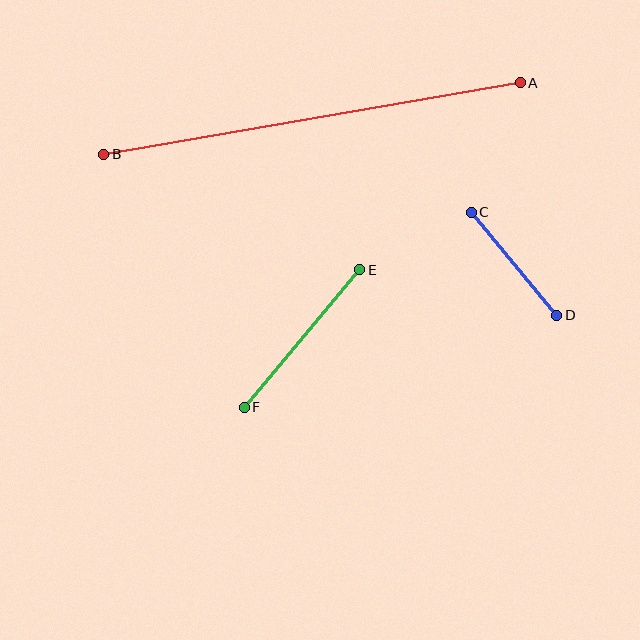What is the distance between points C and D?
The distance is approximately 134 pixels.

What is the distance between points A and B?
The distance is approximately 422 pixels.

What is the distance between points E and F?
The distance is approximately 180 pixels.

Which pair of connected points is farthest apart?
Points A and B are farthest apart.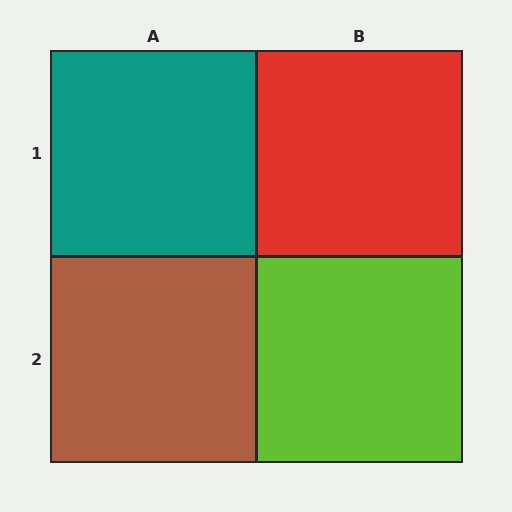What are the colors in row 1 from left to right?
Teal, red.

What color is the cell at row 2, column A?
Brown.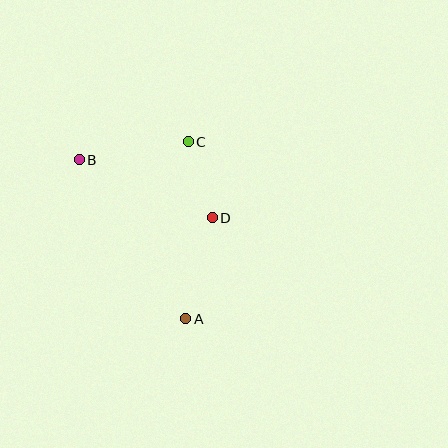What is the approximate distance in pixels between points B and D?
The distance between B and D is approximately 145 pixels.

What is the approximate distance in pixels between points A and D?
The distance between A and D is approximately 104 pixels.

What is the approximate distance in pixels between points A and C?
The distance between A and C is approximately 177 pixels.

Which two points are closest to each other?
Points C and D are closest to each other.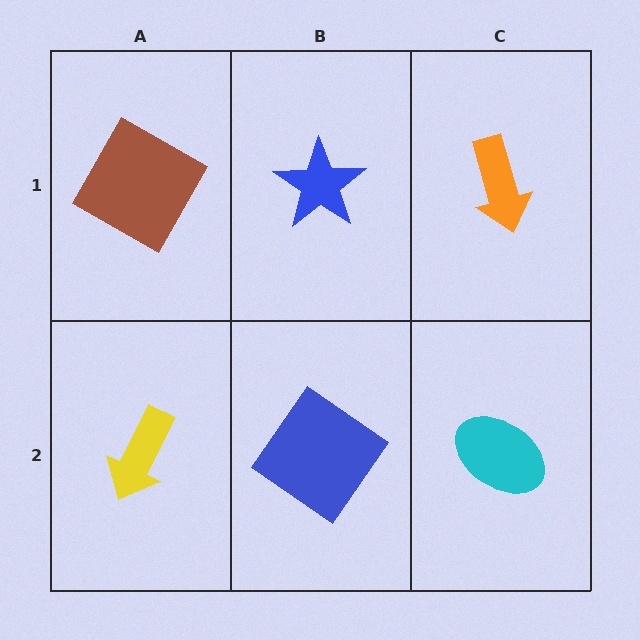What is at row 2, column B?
A blue diamond.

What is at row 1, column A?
A brown square.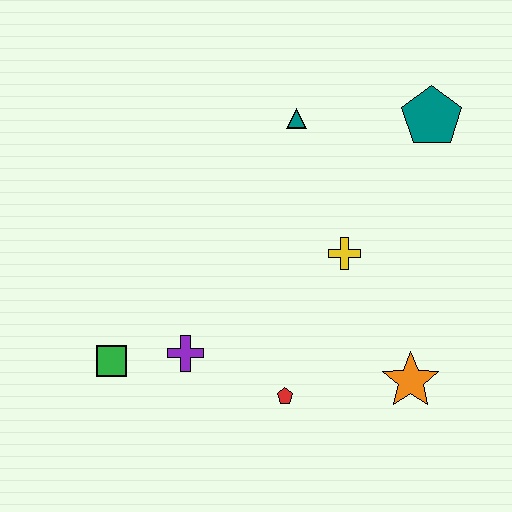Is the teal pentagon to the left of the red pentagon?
No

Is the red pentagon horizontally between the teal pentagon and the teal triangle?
No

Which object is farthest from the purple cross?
The teal pentagon is farthest from the purple cross.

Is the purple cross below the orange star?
No